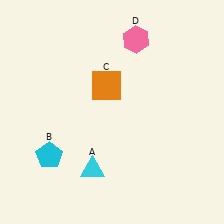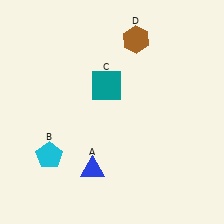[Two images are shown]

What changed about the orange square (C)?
In Image 1, C is orange. In Image 2, it changed to teal.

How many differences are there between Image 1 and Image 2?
There are 3 differences between the two images.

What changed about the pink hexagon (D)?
In Image 1, D is pink. In Image 2, it changed to brown.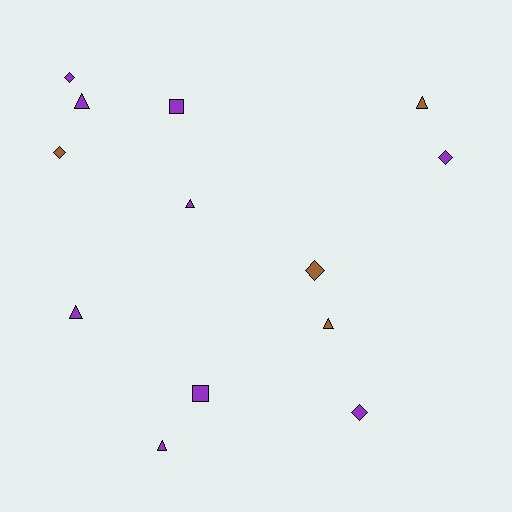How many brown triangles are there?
There are 2 brown triangles.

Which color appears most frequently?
Purple, with 9 objects.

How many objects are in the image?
There are 13 objects.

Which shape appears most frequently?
Triangle, with 6 objects.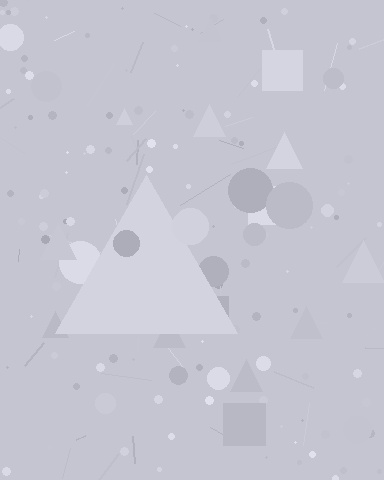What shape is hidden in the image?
A triangle is hidden in the image.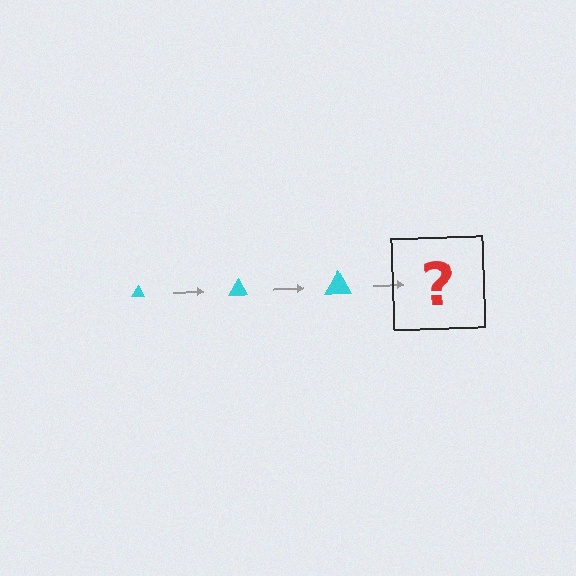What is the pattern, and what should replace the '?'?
The pattern is that the triangle gets progressively larger each step. The '?' should be a cyan triangle, larger than the previous one.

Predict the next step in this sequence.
The next step is a cyan triangle, larger than the previous one.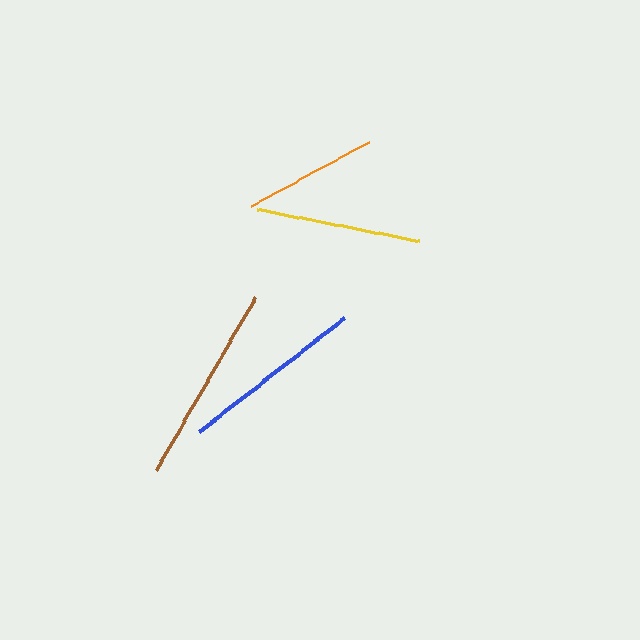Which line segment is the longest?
The brown line is the longest at approximately 200 pixels.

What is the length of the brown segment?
The brown segment is approximately 200 pixels long.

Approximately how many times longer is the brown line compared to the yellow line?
The brown line is approximately 1.2 times the length of the yellow line.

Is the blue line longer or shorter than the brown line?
The brown line is longer than the blue line.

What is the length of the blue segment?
The blue segment is approximately 185 pixels long.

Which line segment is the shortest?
The orange line is the shortest at approximately 133 pixels.